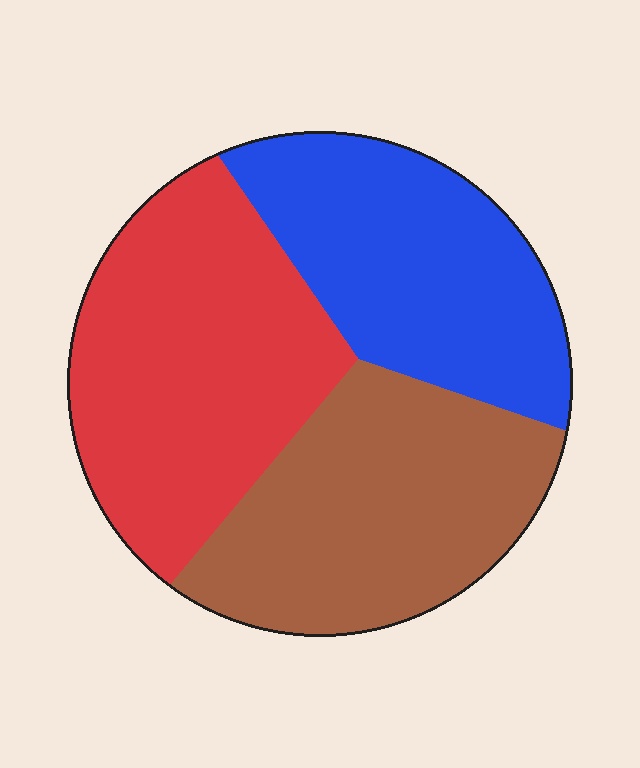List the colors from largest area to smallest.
From largest to smallest: red, brown, blue.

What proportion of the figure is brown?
Brown covers roughly 35% of the figure.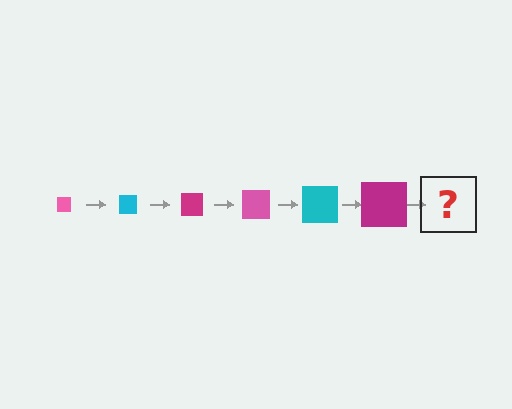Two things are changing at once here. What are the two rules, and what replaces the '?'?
The two rules are that the square grows larger each step and the color cycles through pink, cyan, and magenta. The '?' should be a pink square, larger than the previous one.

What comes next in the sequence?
The next element should be a pink square, larger than the previous one.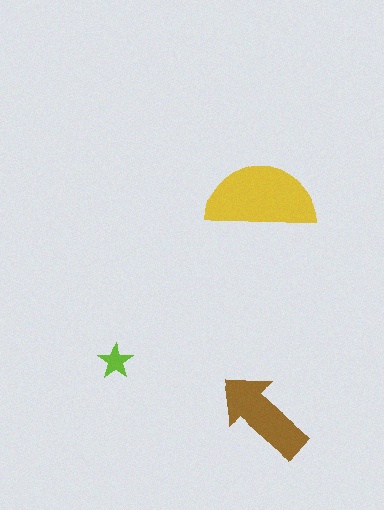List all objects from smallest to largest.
The lime star, the brown arrow, the yellow semicircle.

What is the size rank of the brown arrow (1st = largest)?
2nd.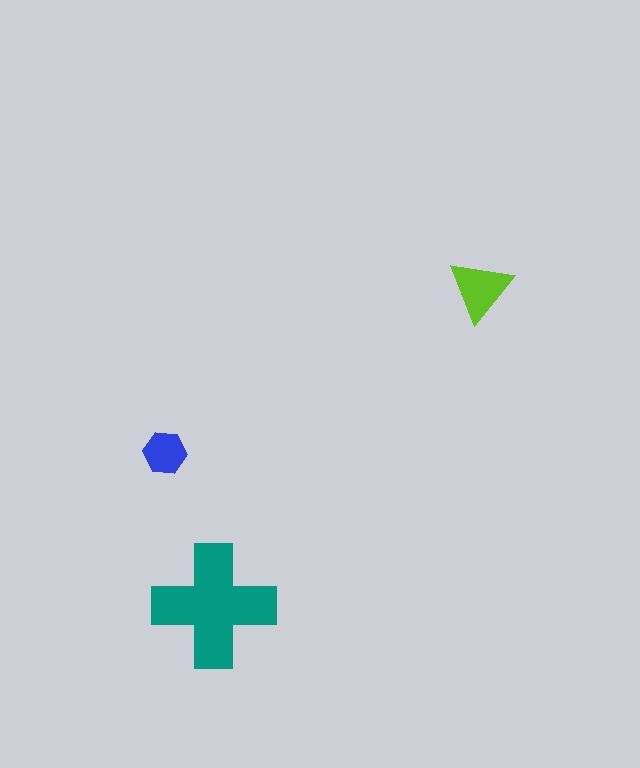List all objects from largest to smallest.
The teal cross, the lime triangle, the blue hexagon.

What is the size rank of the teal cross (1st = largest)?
1st.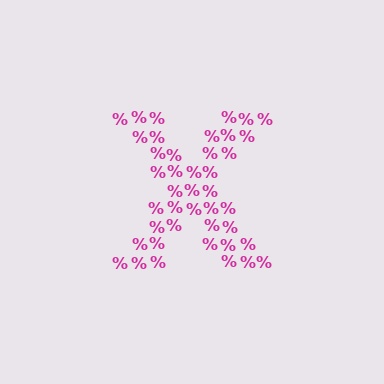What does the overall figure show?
The overall figure shows the letter X.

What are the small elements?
The small elements are percent signs.